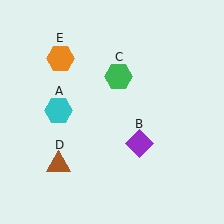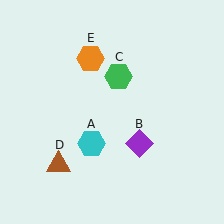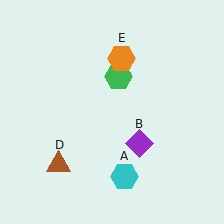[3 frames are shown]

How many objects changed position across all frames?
2 objects changed position: cyan hexagon (object A), orange hexagon (object E).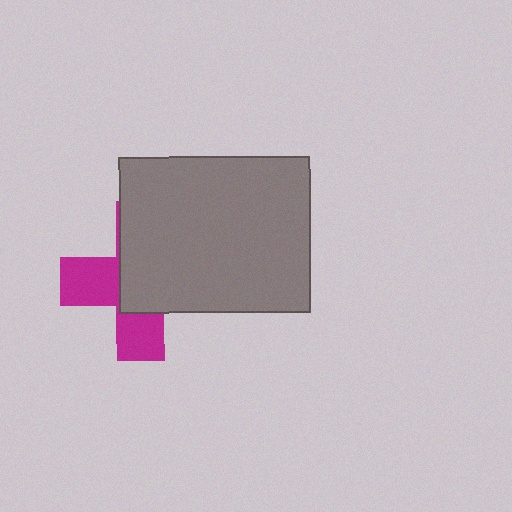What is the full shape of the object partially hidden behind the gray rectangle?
The partially hidden object is a magenta cross.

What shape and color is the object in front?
The object in front is a gray rectangle.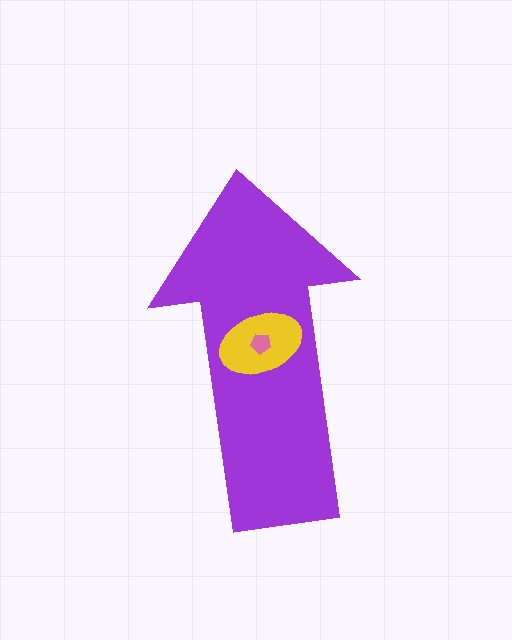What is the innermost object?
The pink pentagon.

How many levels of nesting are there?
3.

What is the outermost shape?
The purple arrow.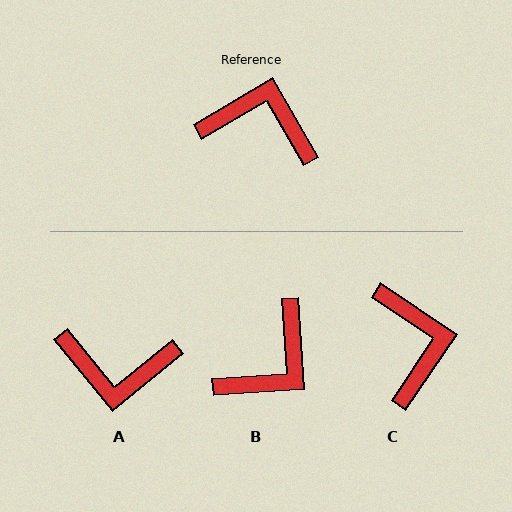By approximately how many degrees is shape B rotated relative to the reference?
Approximately 117 degrees clockwise.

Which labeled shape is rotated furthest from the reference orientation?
A, about 171 degrees away.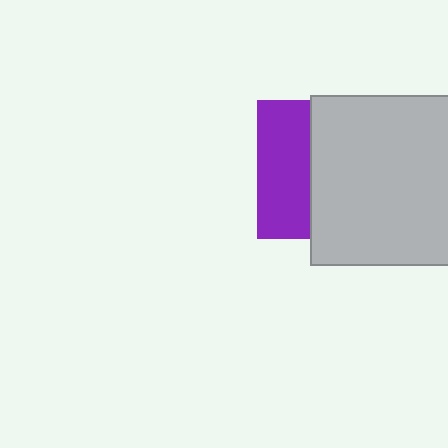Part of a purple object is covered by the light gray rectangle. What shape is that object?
It is a square.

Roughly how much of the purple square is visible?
A small part of it is visible (roughly 38%).